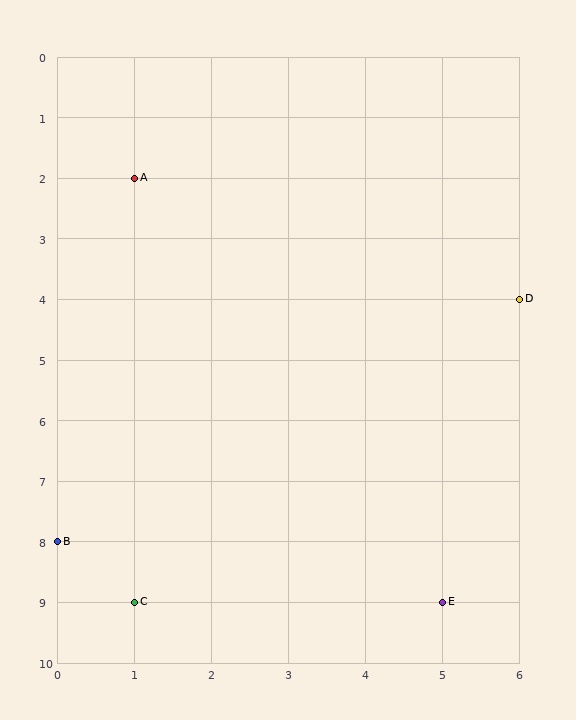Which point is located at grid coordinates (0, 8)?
Point B is at (0, 8).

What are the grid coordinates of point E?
Point E is at grid coordinates (5, 9).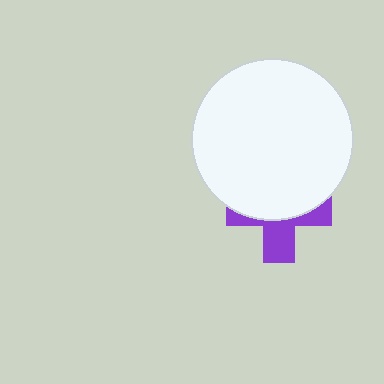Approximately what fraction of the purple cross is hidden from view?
Roughly 59% of the purple cross is hidden behind the white circle.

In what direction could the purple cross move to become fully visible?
The purple cross could move down. That would shift it out from behind the white circle entirely.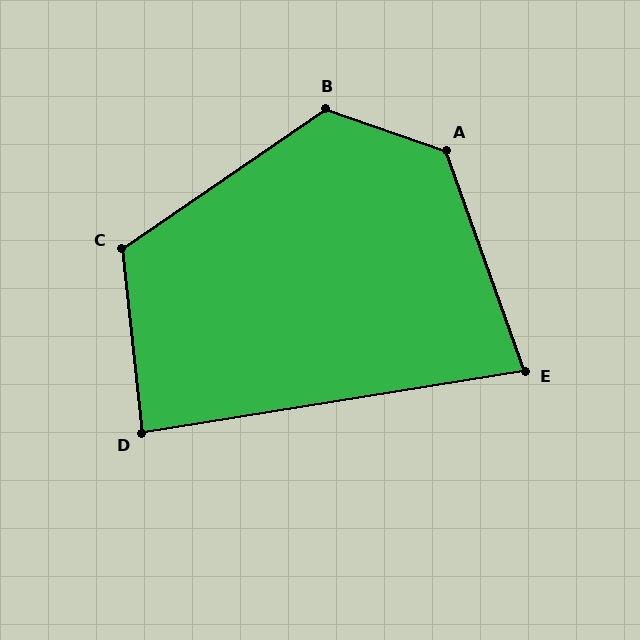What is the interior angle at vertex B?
Approximately 127 degrees (obtuse).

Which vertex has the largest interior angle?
A, at approximately 129 degrees.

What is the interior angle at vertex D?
Approximately 87 degrees (approximately right).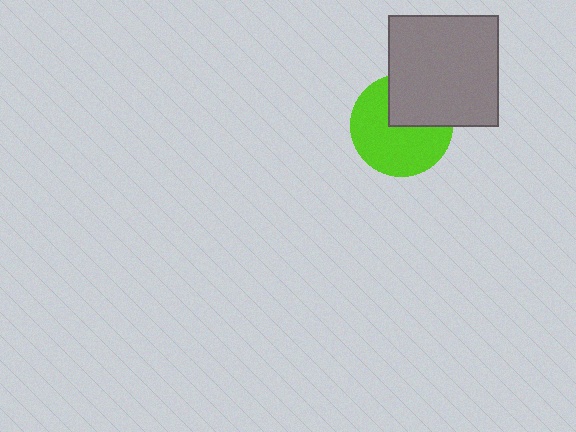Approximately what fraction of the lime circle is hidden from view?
Roughly 35% of the lime circle is hidden behind the gray square.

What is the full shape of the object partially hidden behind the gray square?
The partially hidden object is a lime circle.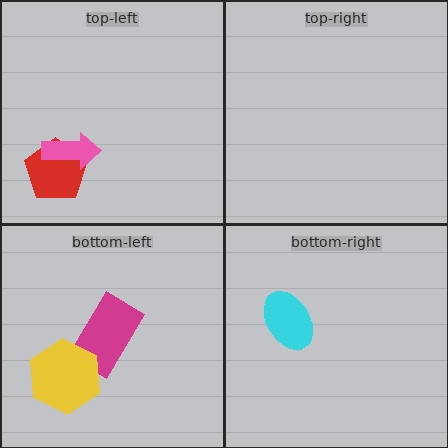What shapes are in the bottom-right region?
The cyan ellipse.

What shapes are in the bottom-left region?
The magenta rectangle, the yellow hexagon.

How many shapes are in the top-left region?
2.